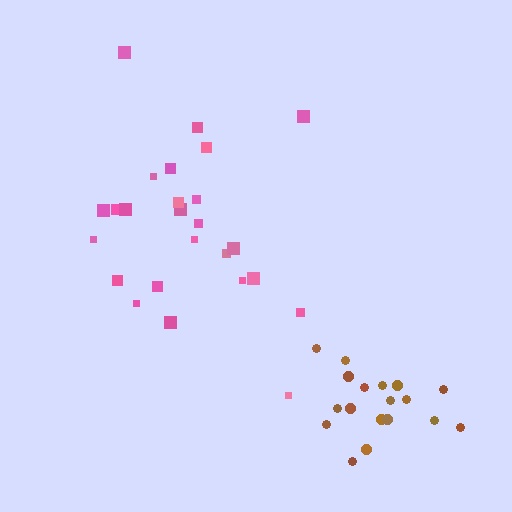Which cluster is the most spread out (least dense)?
Pink.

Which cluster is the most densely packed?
Brown.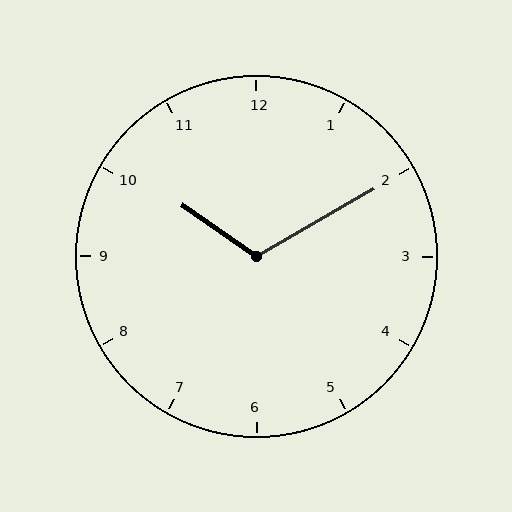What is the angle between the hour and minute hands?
Approximately 115 degrees.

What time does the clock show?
10:10.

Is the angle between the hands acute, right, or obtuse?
It is obtuse.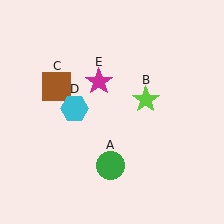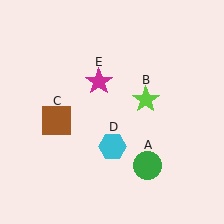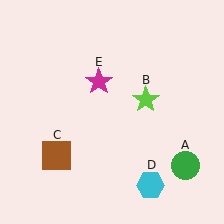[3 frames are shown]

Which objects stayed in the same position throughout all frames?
Lime star (object B) and magenta star (object E) remained stationary.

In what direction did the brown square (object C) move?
The brown square (object C) moved down.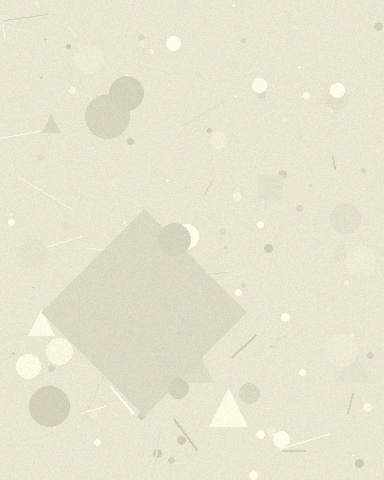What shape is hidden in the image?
A diamond is hidden in the image.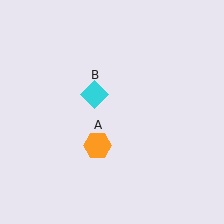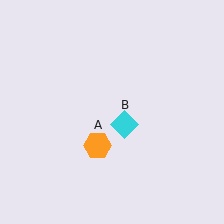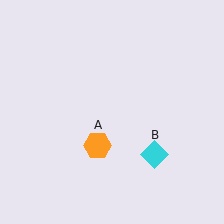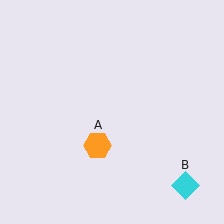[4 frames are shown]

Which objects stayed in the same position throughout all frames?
Orange hexagon (object A) remained stationary.